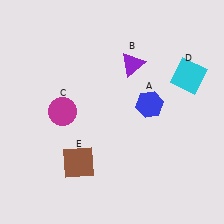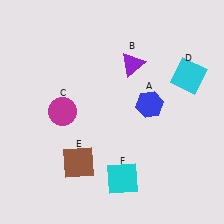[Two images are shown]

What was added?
A cyan square (F) was added in Image 2.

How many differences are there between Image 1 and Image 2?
There is 1 difference between the two images.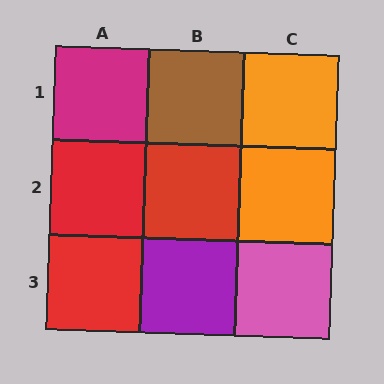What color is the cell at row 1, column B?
Brown.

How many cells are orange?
2 cells are orange.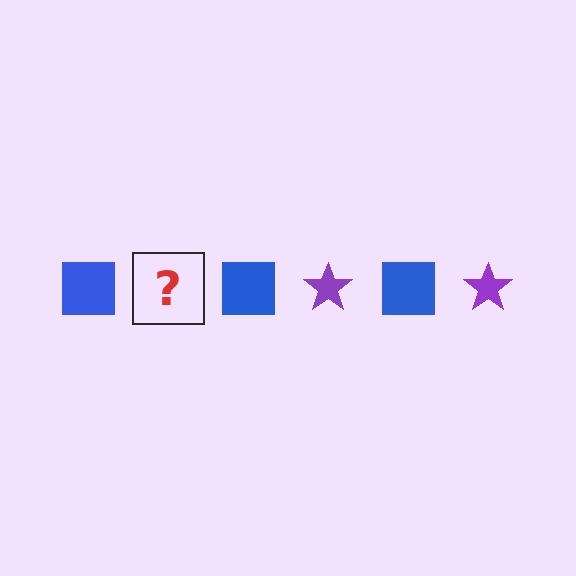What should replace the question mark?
The question mark should be replaced with a purple star.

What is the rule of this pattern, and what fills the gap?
The rule is that the pattern alternates between blue square and purple star. The gap should be filled with a purple star.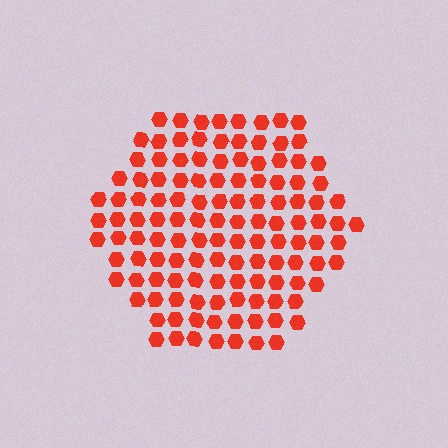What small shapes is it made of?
It is made of small hexagons.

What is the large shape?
The large shape is a hexagon.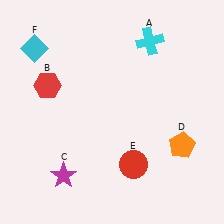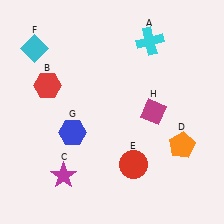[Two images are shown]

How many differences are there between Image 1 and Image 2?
There are 2 differences between the two images.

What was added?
A blue hexagon (G), a magenta diamond (H) were added in Image 2.